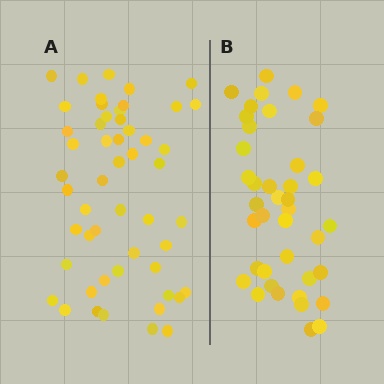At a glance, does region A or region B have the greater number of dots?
Region A (the left region) has more dots.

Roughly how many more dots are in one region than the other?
Region A has roughly 12 or so more dots than region B.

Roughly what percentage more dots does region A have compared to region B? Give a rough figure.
About 30% more.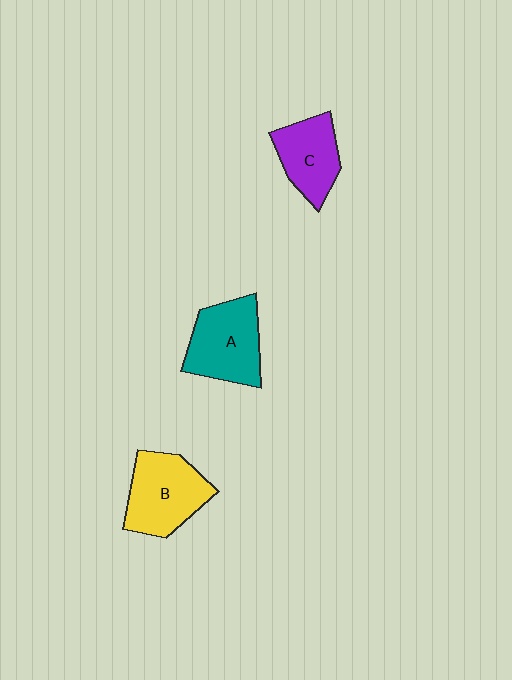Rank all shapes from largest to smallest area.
From largest to smallest: B (yellow), A (teal), C (purple).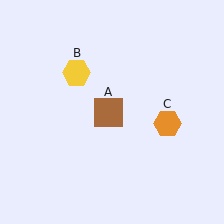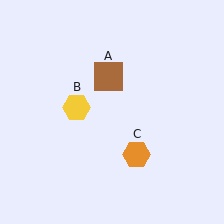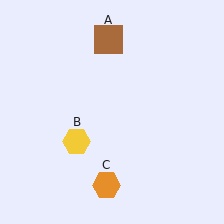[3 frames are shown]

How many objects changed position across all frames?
3 objects changed position: brown square (object A), yellow hexagon (object B), orange hexagon (object C).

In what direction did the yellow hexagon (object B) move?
The yellow hexagon (object B) moved down.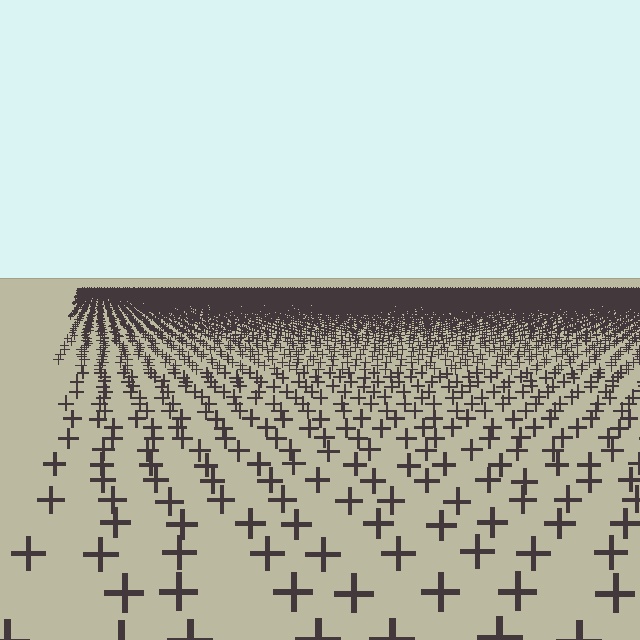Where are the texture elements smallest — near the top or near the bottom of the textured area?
Near the top.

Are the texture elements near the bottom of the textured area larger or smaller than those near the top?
Larger. Near the bottom, elements are closer to the viewer and appear at a bigger on-screen size.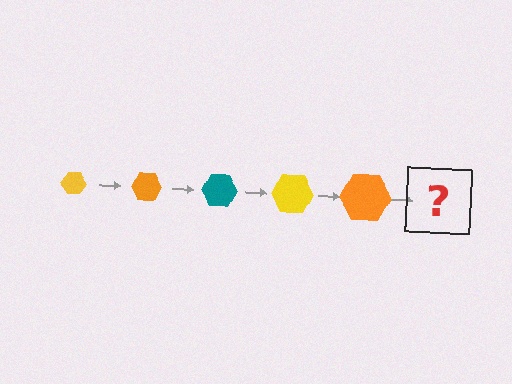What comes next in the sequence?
The next element should be a teal hexagon, larger than the previous one.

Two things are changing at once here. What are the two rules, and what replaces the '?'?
The two rules are that the hexagon grows larger each step and the color cycles through yellow, orange, and teal. The '?' should be a teal hexagon, larger than the previous one.